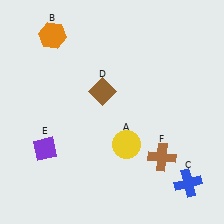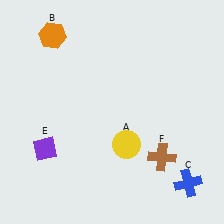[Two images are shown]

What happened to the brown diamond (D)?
The brown diamond (D) was removed in Image 2. It was in the top-left area of Image 1.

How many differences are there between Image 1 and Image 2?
There is 1 difference between the two images.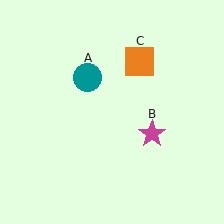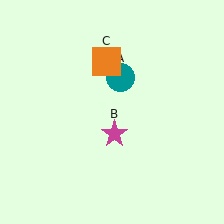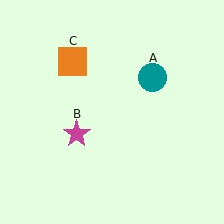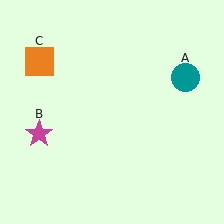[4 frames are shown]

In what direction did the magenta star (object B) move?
The magenta star (object B) moved left.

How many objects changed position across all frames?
3 objects changed position: teal circle (object A), magenta star (object B), orange square (object C).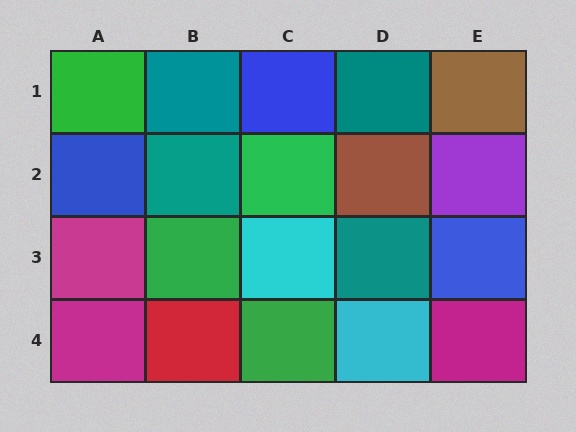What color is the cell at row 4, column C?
Green.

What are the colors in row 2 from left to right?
Blue, teal, green, brown, purple.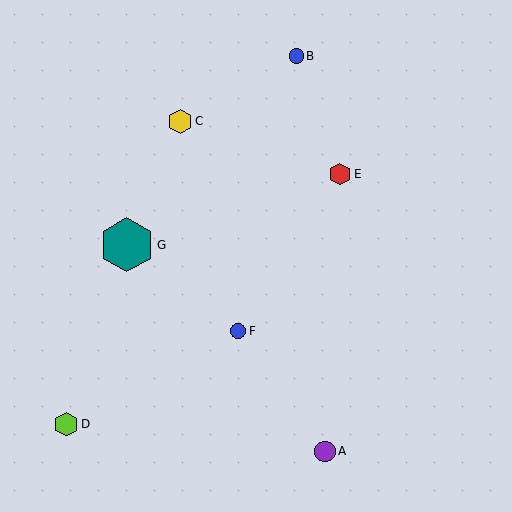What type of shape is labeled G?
Shape G is a teal hexagon.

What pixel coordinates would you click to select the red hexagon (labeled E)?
Click at (340, 174) to select the red hexagon E.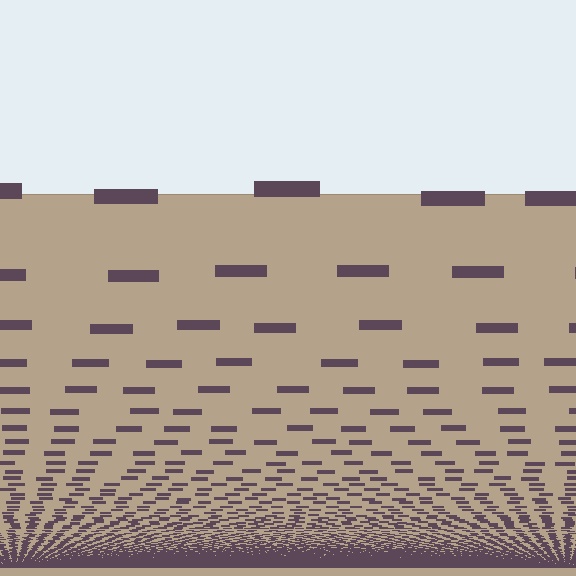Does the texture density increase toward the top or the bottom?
Density increases toward the bottom.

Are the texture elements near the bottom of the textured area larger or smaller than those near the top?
Smaller. The gradient is inverted — elements near the bottom are smaller and denser.